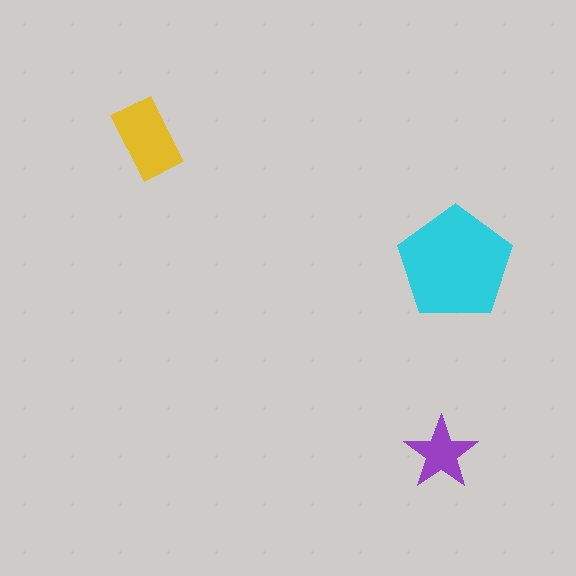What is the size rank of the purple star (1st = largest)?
3rd.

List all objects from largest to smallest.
The cyan pentagon, the yellow rectangle, the purple star.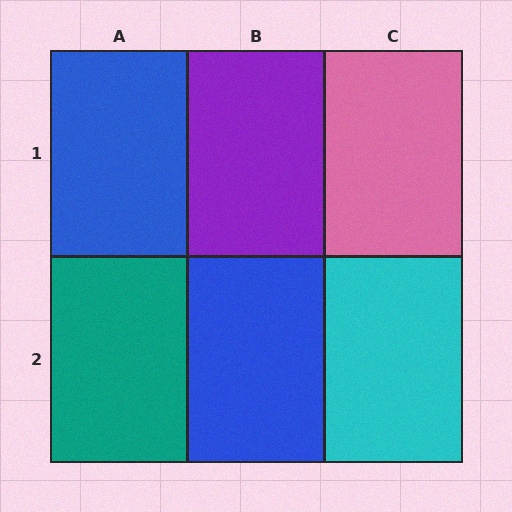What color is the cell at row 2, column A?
Teal.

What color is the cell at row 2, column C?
Cyan.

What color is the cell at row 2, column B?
Blue.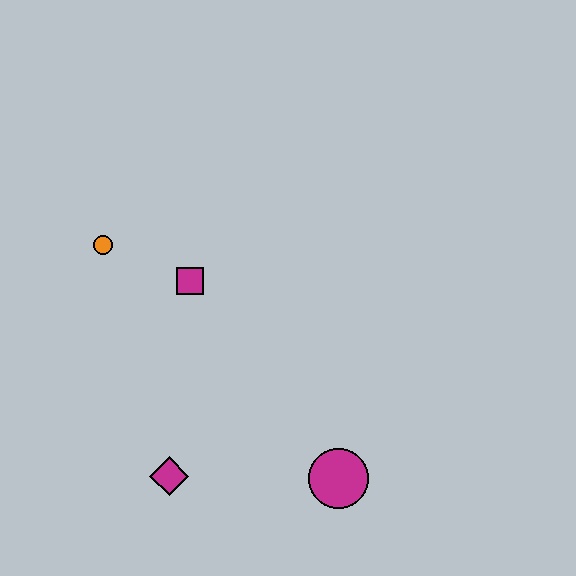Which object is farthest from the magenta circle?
The orange circle is farthest from the magenta circle.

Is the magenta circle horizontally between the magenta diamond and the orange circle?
No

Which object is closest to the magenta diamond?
The magenta circle is closest to the magenta diamond.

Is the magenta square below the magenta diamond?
No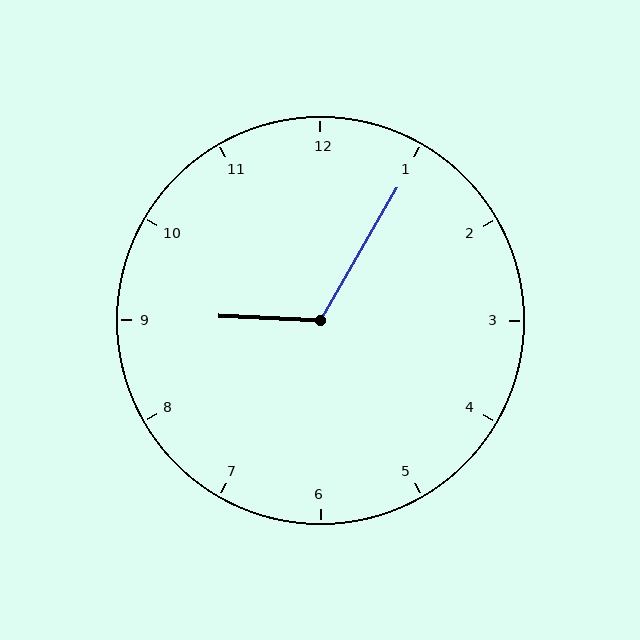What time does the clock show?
9:05.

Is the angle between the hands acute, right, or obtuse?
It is obtuse.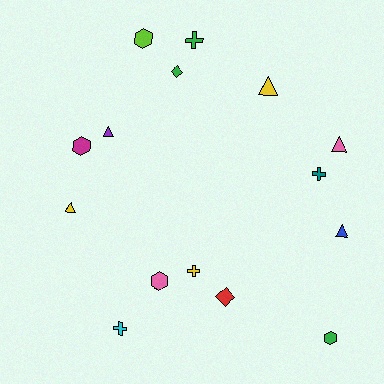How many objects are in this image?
There are 15 objects.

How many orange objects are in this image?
There are no orange objects.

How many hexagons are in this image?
There are 4 hexagons.